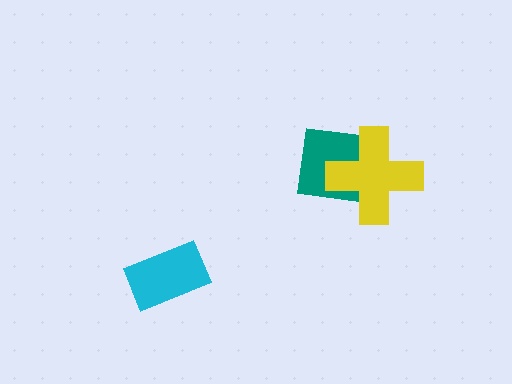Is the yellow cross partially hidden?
No, no other shape covers it.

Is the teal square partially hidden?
Yes, it is partially covered by another shape.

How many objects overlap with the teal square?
1 object overlaps with the teal square.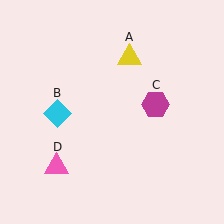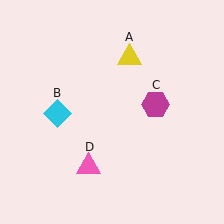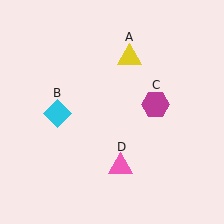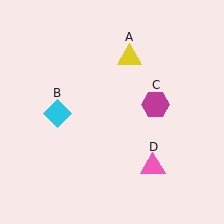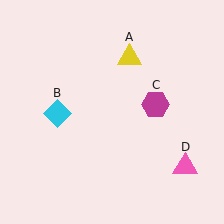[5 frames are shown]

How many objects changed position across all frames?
1 object changed position: pink triangle (object D).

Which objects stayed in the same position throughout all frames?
Yellow triangle (object A) and cyan diamond (object B) and magenta hexagon (object C) remained stationary.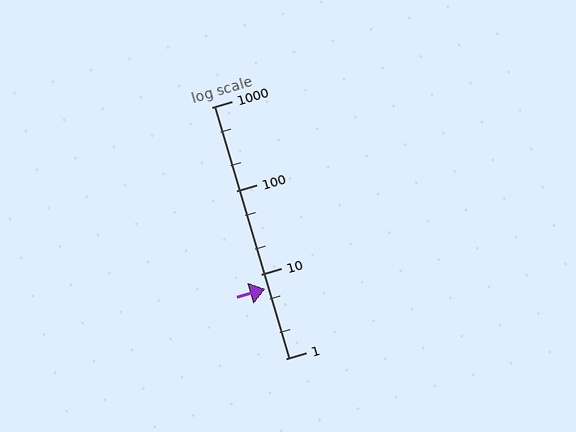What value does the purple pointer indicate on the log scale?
The pointer indicates approximately 6.7.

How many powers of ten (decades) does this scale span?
The scale spans 3 decades, from 1 to 1000.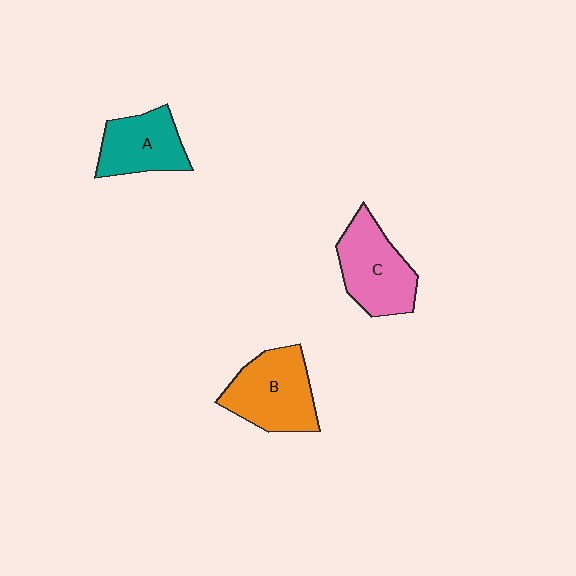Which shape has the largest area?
Shape B (orange).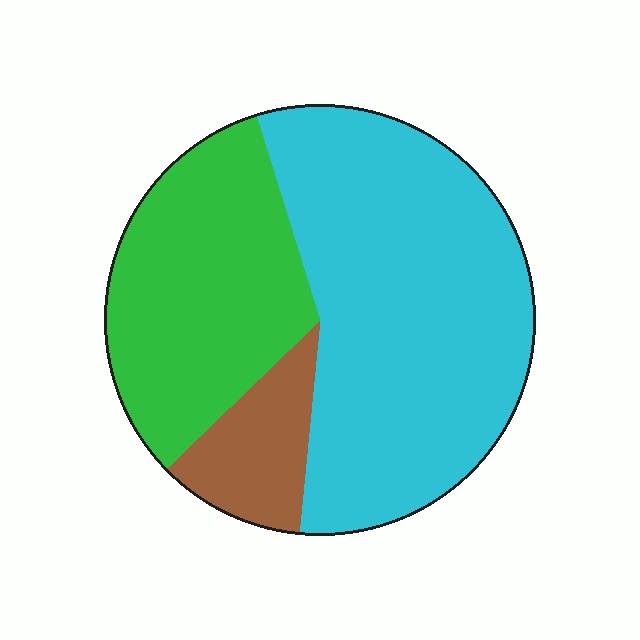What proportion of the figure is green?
Green covers about 35% of the figure.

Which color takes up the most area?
Cyan, at roughly 55%.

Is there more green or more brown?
Green.